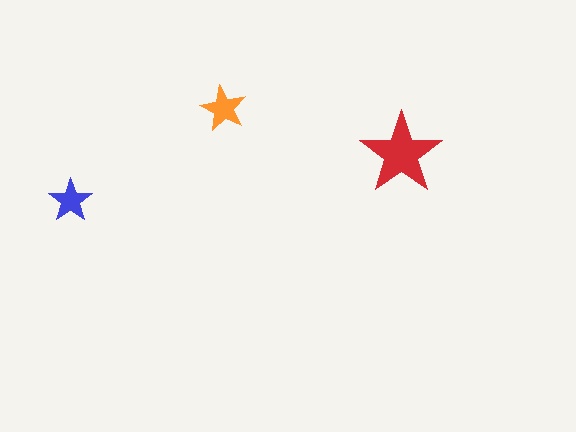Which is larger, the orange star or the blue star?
The orange one.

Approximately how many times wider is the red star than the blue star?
About 2 times wider.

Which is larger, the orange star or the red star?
The red one.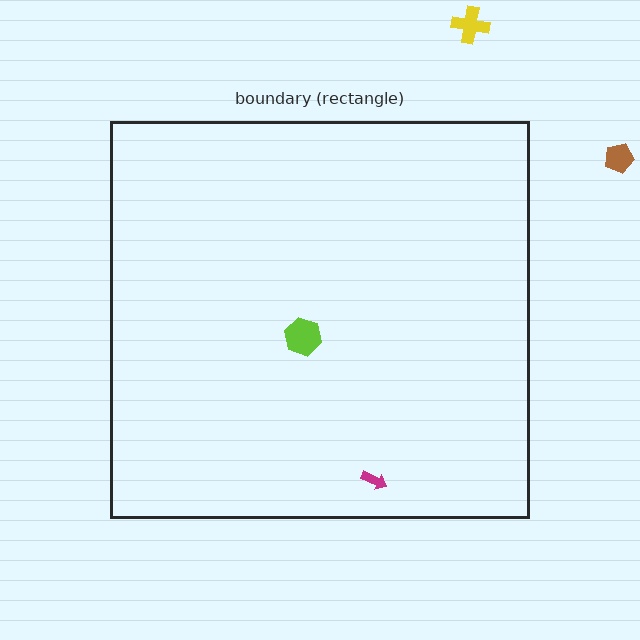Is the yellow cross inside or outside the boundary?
Outside.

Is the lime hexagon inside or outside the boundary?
Inside.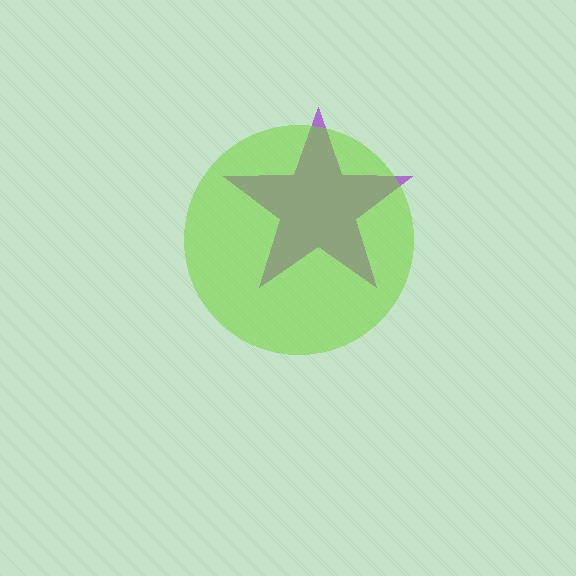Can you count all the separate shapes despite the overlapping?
Yes, there are 2 separate shapes.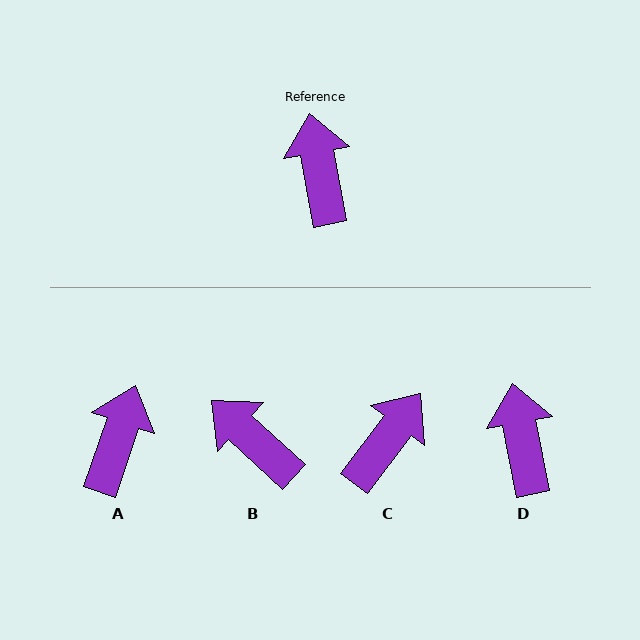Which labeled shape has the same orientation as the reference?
D.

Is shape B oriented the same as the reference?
No, it is off by about 36 degrees.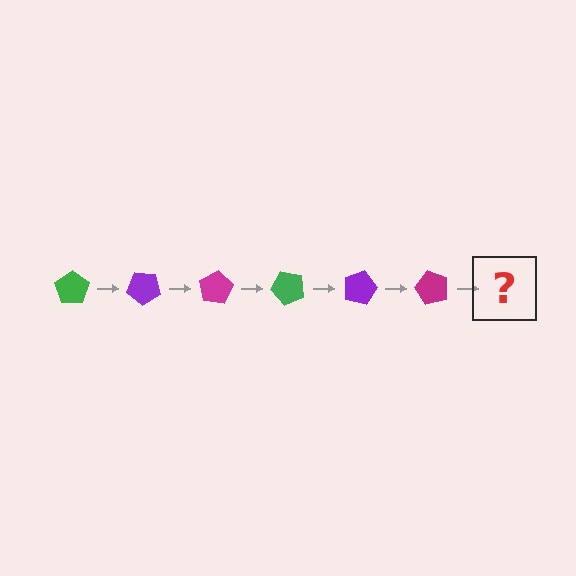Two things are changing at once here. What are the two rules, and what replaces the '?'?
The two rules are that it rotates 40 degrees each step and the color cycles through green, purple, and magenta. The '?' should be a green pentagon, rotated 240 degrees from the start.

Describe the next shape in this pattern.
It should be a green pentagon, rotated 240 degrees from the start.